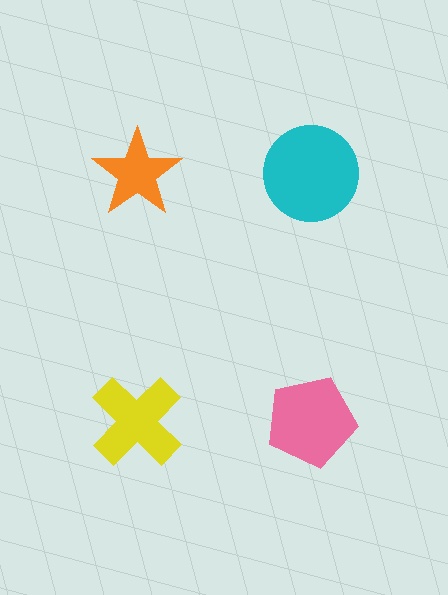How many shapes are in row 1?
2 shapes.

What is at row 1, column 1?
An orange star.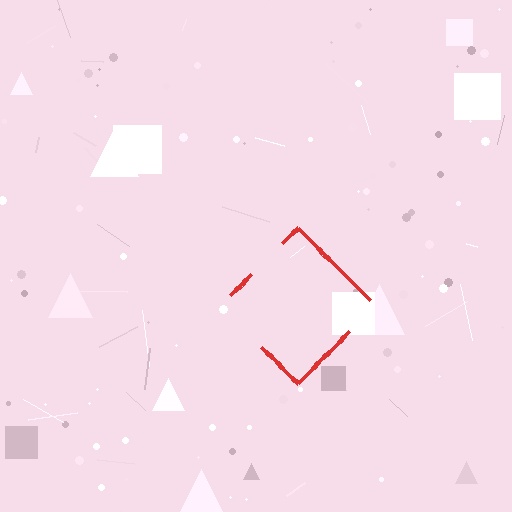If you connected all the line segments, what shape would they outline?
They would outline a diamond.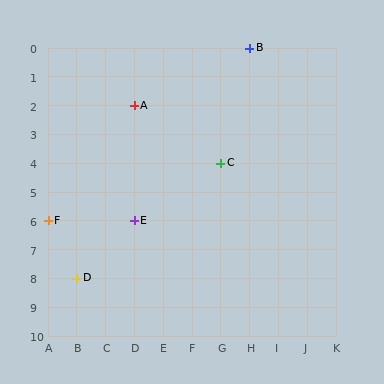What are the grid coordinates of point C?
Point C is at grid coordinates (G, 4).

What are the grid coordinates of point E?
Point E is at grid coordinates (D, 6).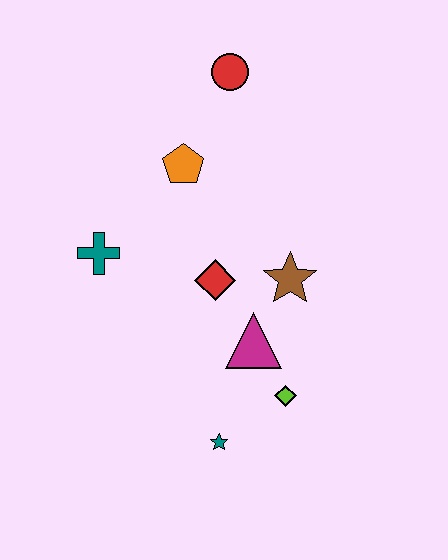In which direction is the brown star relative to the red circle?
The brown star is below the red circle.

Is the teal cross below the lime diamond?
No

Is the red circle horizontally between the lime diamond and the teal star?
Yes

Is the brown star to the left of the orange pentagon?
No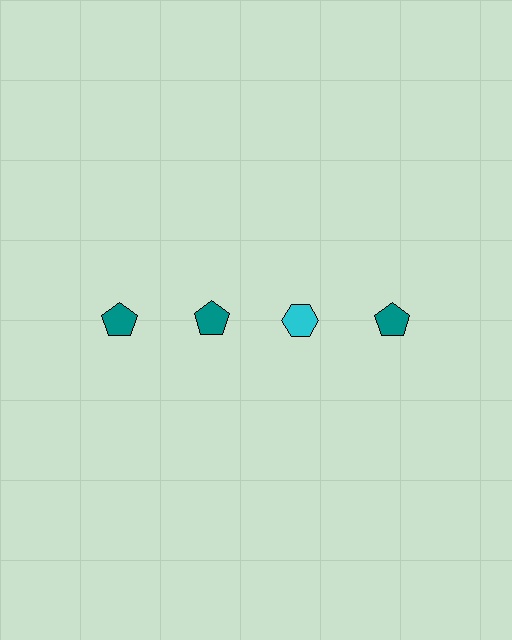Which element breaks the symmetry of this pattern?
The cyan hexagon in the top row, center column breaks the symmetry. All other shapes are teal pentagons.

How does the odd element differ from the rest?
It differs in both color (cyan instead of teal) and shape (hexagon instead of pentagon).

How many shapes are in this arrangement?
There are 4 shapes arranged in a grid pattern.